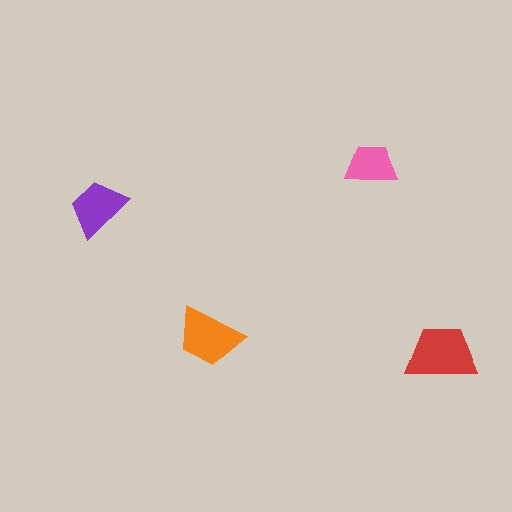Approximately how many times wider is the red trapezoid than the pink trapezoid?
About 1.5 times wider.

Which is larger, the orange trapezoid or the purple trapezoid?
The orange one.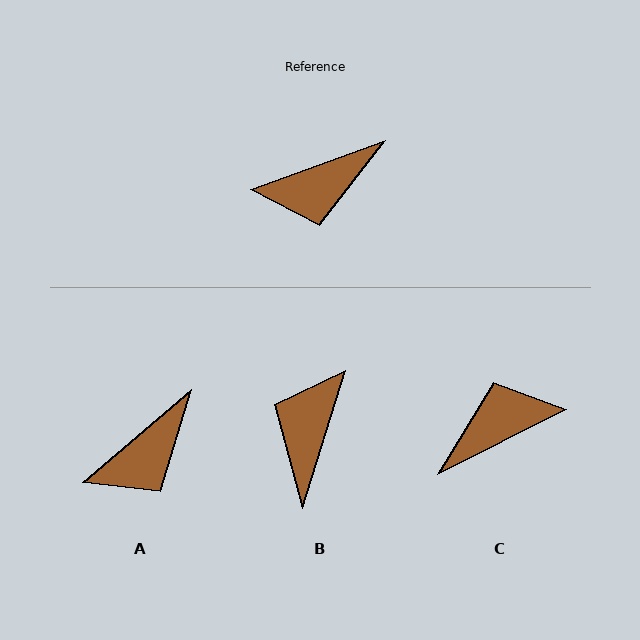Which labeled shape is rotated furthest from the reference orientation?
C, about 173 degrees away.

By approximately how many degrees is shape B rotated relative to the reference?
Approximately 127 degrees clockwise.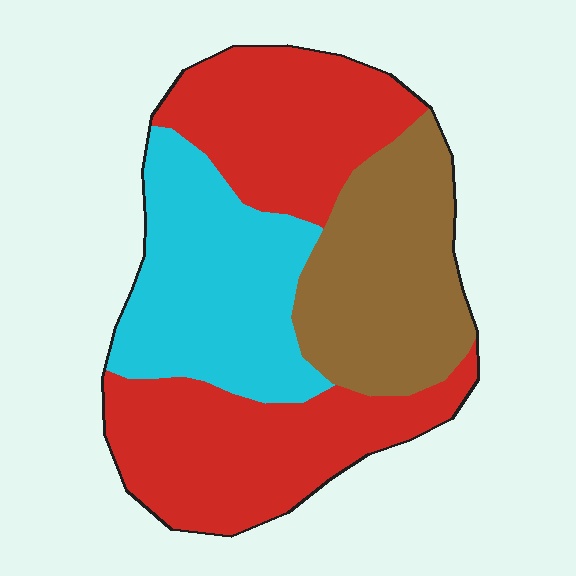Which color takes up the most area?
Red, at roughly 50%.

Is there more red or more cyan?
Red.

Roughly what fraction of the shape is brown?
Brown covers 25% of the shape.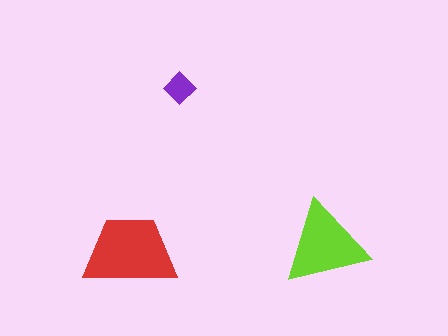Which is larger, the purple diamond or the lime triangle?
The lime triangle.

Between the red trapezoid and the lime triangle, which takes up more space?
The red trapezoid.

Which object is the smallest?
The purple diamond.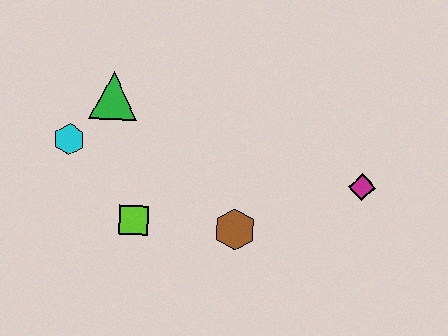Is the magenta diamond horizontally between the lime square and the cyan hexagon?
No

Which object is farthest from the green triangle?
The magenta diamond is farthest from the green triangle.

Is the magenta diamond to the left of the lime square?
No